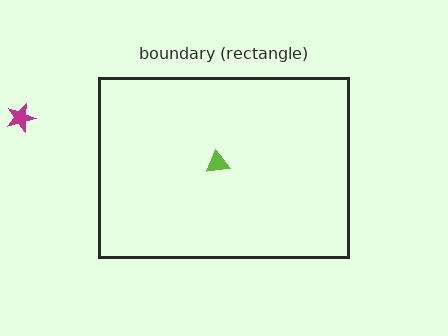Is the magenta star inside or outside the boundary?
Outside.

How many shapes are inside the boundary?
1 inside, 1 outside.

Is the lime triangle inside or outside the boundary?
Inside.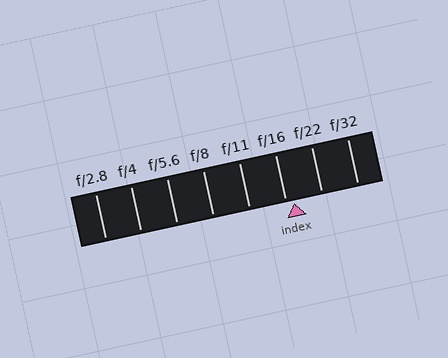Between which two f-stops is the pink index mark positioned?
The index mark is between f/16 and f/22.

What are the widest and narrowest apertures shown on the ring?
The widest aperture shown is f/2.8 and the narrowest is f/32.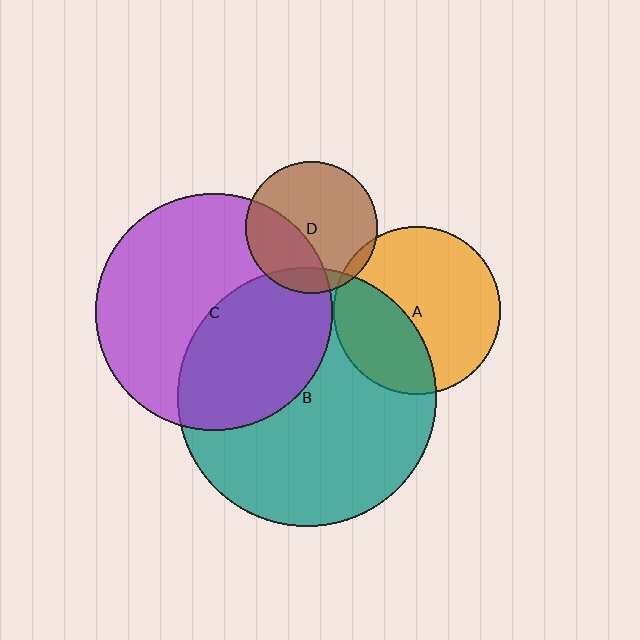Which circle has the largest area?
Circle B (teal).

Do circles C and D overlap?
Yes.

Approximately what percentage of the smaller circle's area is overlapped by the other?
Approximately 35%.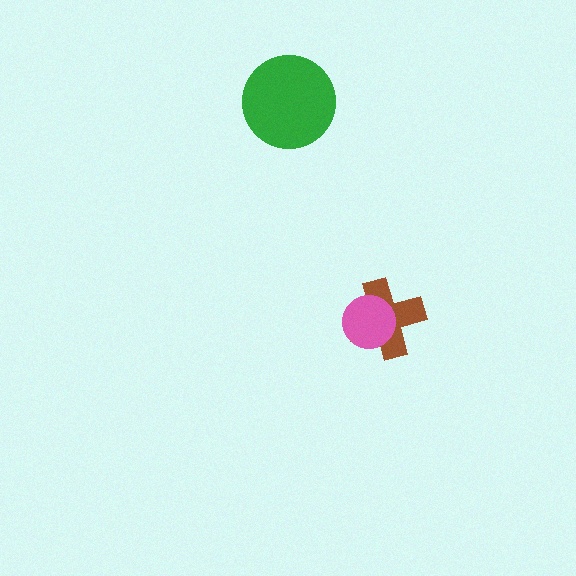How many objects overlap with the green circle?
0 objects overlap with the green circle.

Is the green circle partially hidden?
No, no other shape covers it.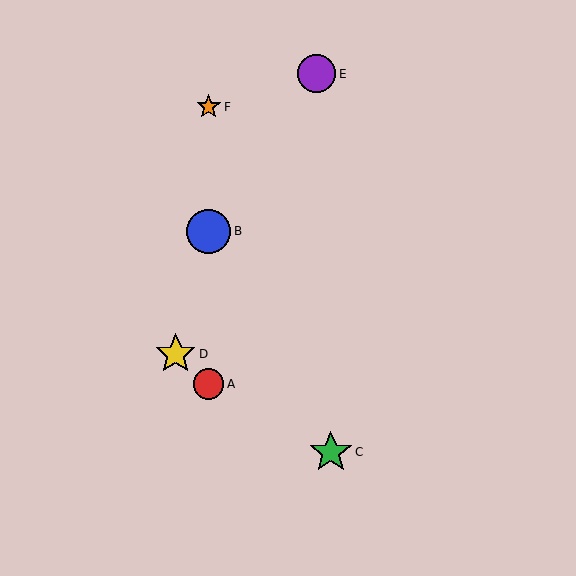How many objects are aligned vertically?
3 objects (A, B, F) are aligned vertically.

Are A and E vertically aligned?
No, A is at x≈209 and E is at x≈317.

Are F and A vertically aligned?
Yes, both are at x≈209.